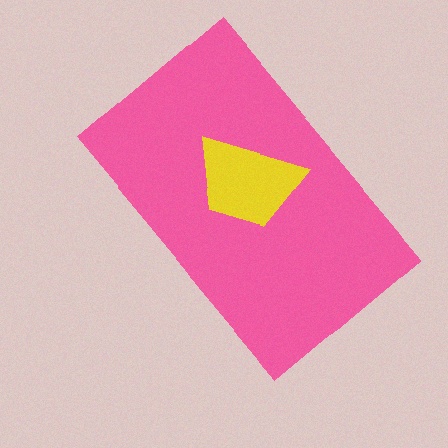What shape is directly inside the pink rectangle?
The yellow trapezoid.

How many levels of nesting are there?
2.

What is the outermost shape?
The pink rectangle.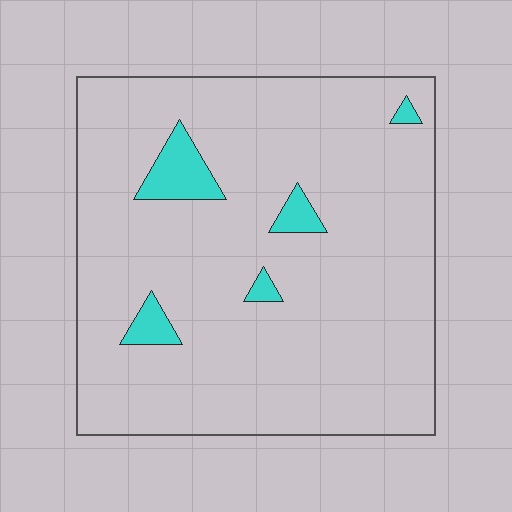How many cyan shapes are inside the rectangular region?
5.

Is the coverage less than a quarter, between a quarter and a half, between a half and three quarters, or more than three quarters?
Less than a quarter.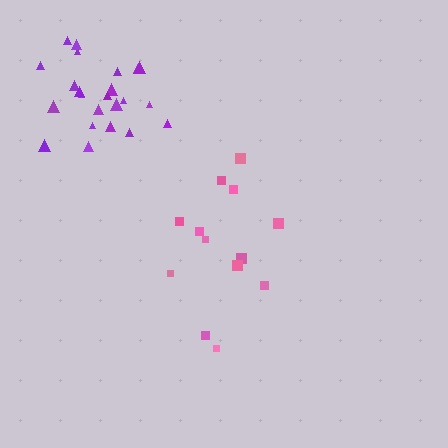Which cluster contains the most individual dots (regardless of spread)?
Purple (23).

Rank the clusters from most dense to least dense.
purple, pink.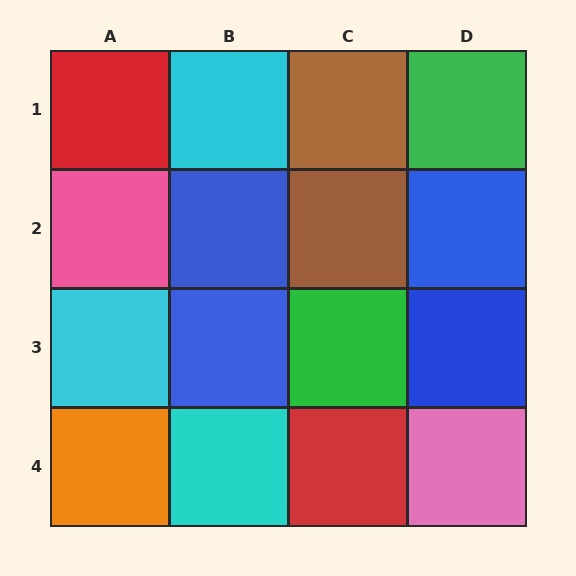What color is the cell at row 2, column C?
Brown.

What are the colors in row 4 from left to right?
Orange, cyan, red, pink.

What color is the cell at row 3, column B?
Blue.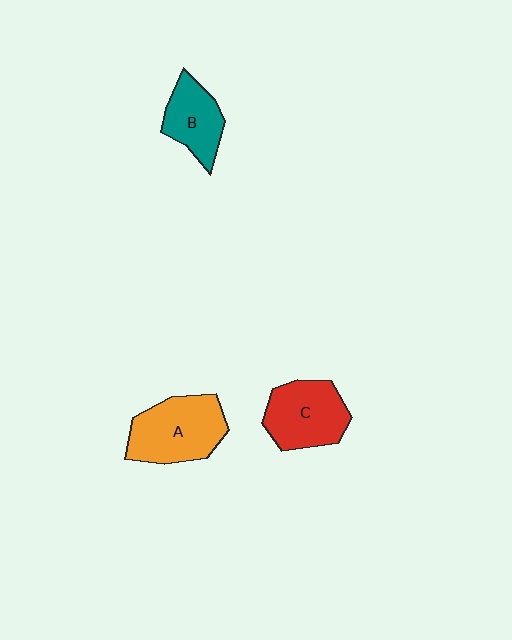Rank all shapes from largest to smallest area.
From largest to smallest: A (orange), C (red), B (teal).